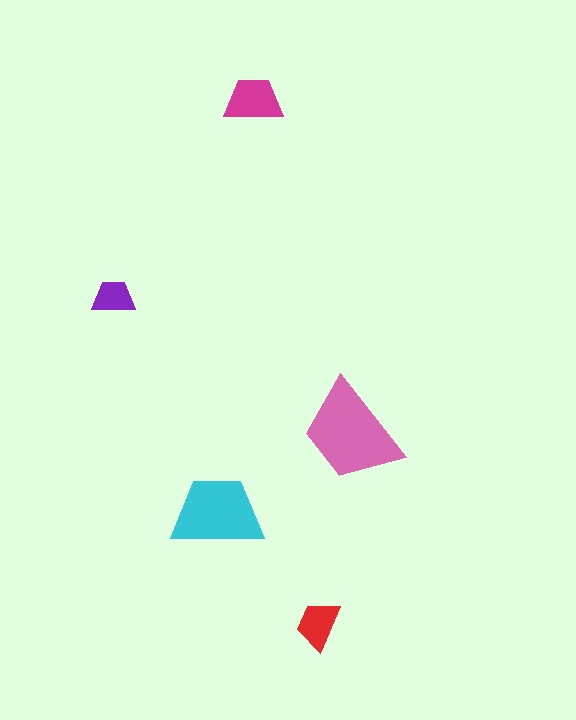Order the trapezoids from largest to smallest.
the pink one, the cyan one, the magenta one, the red one, the purple one.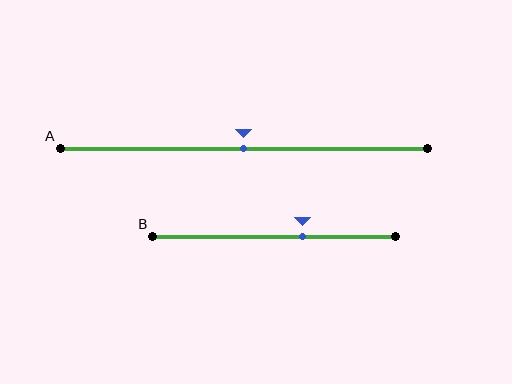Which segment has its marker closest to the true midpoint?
Segment A has its marker closest to the true midpoint.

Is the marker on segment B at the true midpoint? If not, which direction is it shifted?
No, the marker on segment B is shifted to the right by about 12% of the segment length.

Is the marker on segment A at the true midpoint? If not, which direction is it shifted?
Yes, the marker on segment A is at the true midpoint.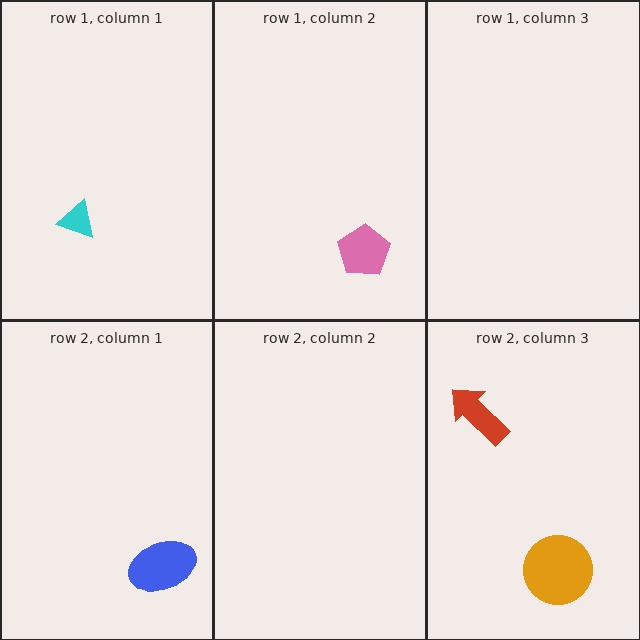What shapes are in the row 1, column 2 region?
The pink pentagon.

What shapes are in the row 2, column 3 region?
The red arrow, the orange circle.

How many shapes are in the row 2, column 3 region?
2.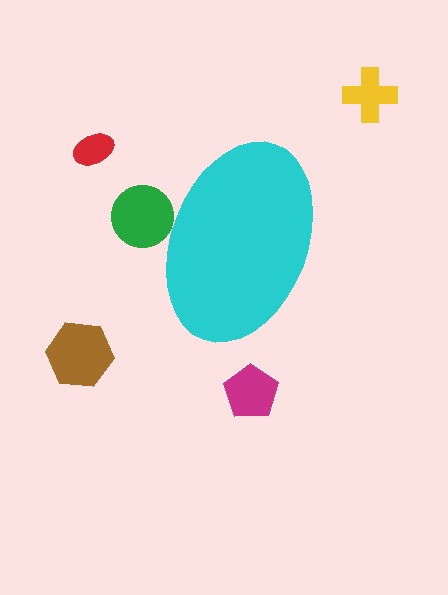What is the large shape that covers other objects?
A cyan ellipse.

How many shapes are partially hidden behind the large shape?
1 shape is partially hidden.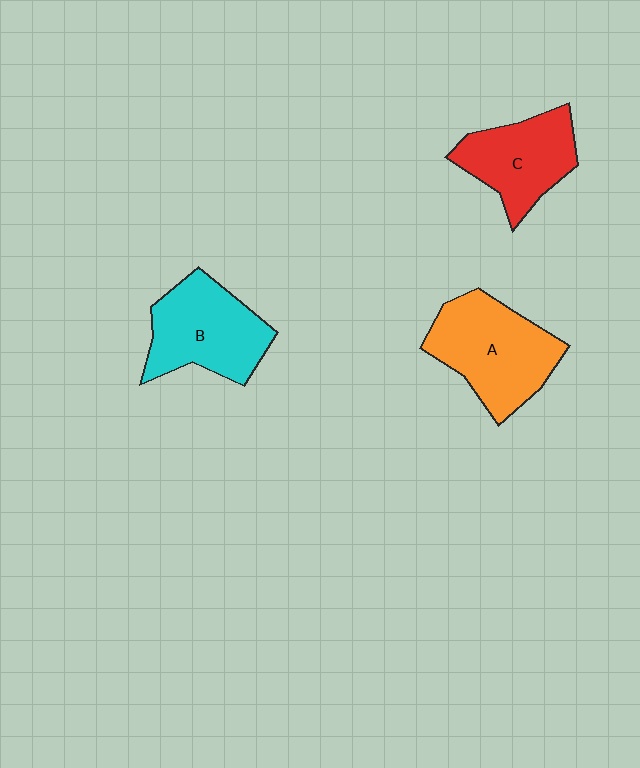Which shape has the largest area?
Shape A (orange).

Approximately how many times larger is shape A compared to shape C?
Approximately 1.3 times.